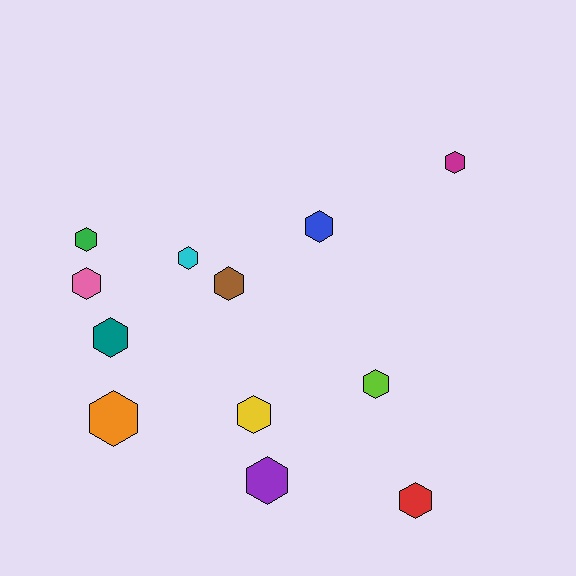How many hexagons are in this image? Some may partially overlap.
There are 12 hexagons.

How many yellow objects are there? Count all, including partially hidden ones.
There is 1 yellow object.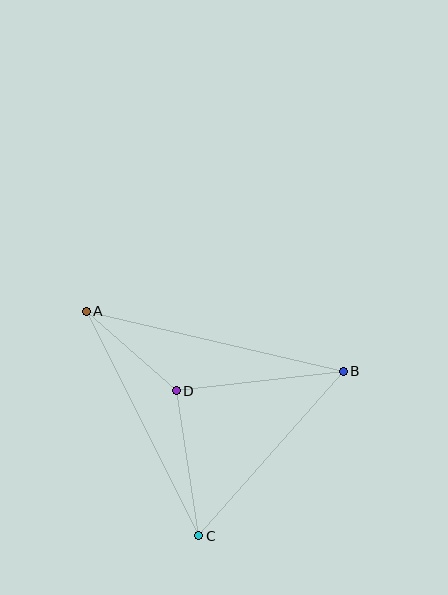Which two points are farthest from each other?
Points A and B are farthest from each other.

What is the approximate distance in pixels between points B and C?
The distance between B and C is approximately 219 pixels.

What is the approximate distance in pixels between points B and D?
The distance between B and D is approximately 168 pixels.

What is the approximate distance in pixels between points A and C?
The distance between A and C is approximately 251 pixels.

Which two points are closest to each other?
Points A and D are closest to each other.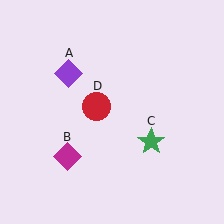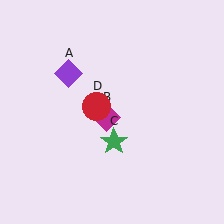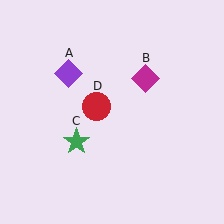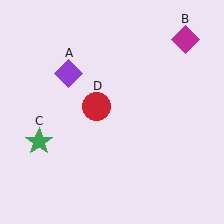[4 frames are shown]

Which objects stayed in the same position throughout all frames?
Purple diamond (object A) and red circle (object D) remained stationary.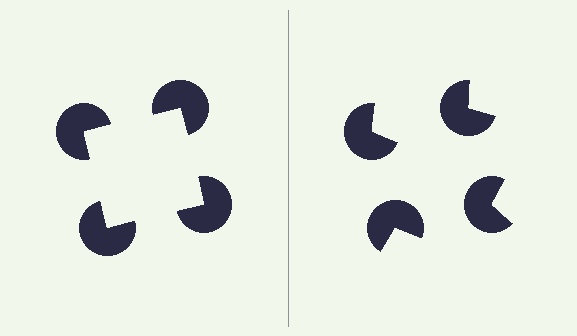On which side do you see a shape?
An illusory square appears on the left side. On the right side the wedge cuts are rotated, so no coherent shape forms.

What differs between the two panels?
The pac-man discs are positioned identically on both sides; only the wedge orientations differ. On the left they align to a square; on the right they are misaligned.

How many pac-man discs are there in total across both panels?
8 — 4 on each side.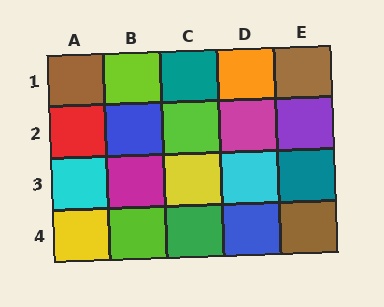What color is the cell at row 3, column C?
Yellow.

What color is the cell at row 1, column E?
Brown.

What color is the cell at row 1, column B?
Lime.